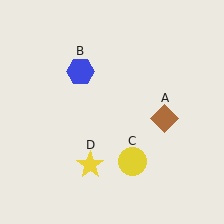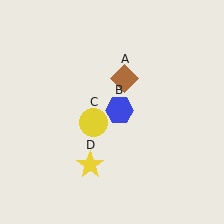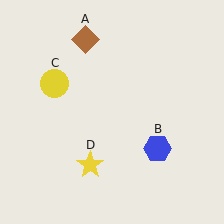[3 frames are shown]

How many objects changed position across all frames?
3 objects changed position: brown diamond (object A), blue hexagon (object B), yellow circle (object C).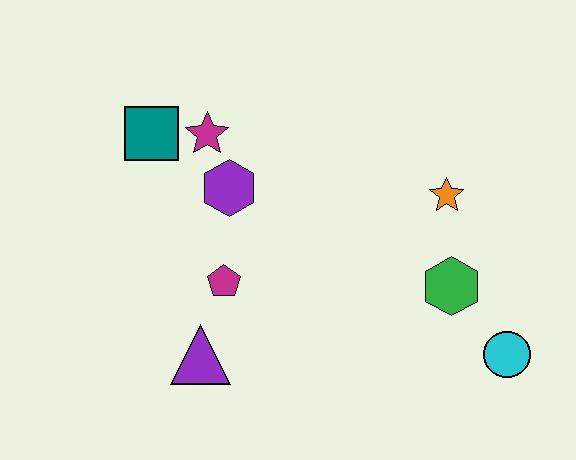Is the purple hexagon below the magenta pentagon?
No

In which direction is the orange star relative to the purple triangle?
The orange star is to the right of the purple triangle.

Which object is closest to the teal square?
The magenta star is closest to the teal square.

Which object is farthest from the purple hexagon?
The cyan circle is farthest from the purple hexagon.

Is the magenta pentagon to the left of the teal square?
No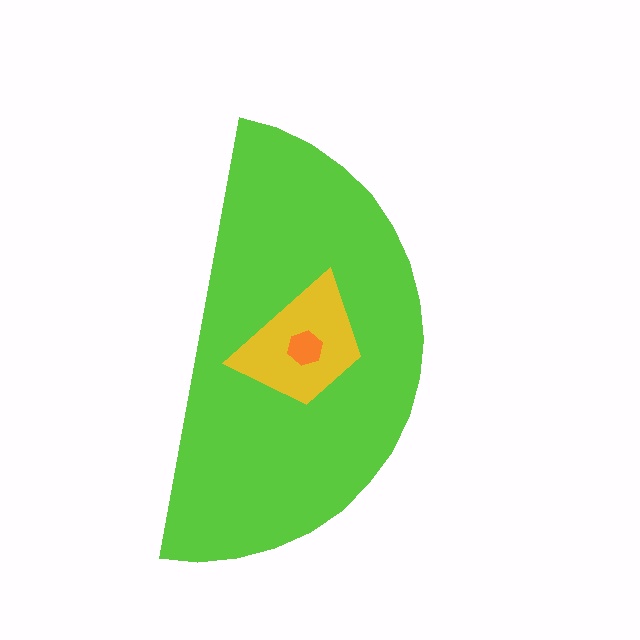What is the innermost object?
The orange hexagon.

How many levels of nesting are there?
3.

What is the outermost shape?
The lime semicircle.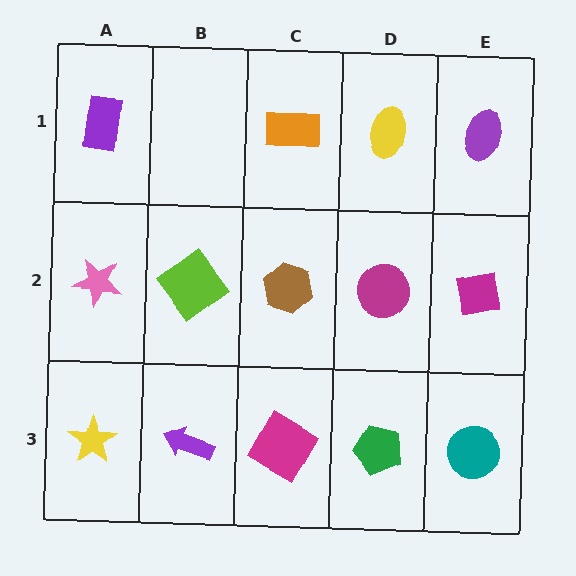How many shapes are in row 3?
5 shapes.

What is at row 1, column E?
A purple ellipse.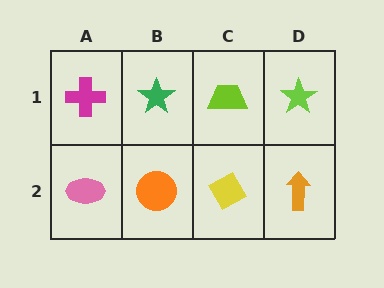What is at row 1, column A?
A magenta cross.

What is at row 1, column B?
A green star.